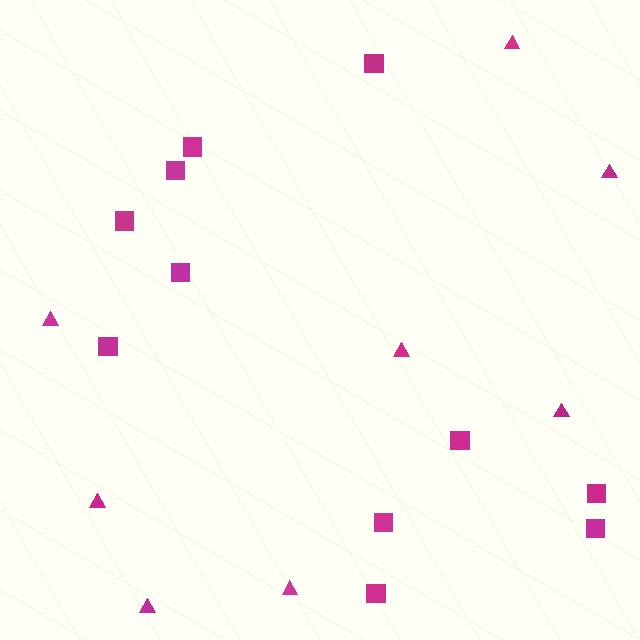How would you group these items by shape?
There are 2 groups: one group of squares (11) and one group of triangles (8).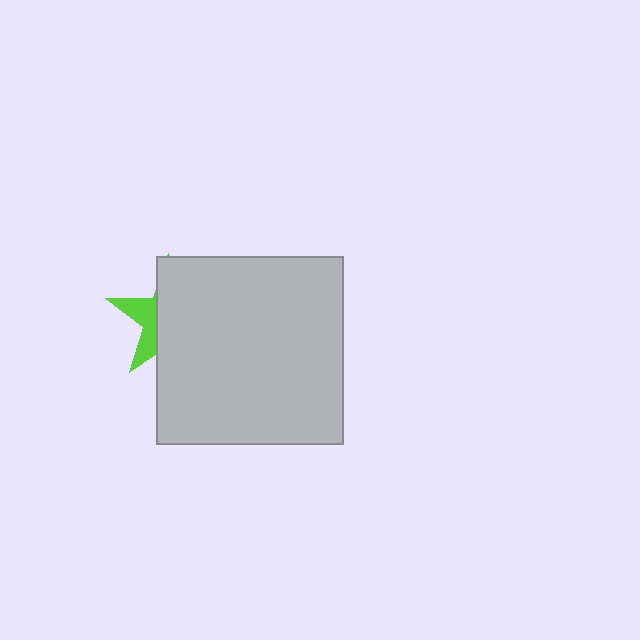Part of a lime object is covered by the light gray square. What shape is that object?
It is a star.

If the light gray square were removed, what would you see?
You would see the complete lime star.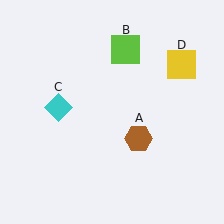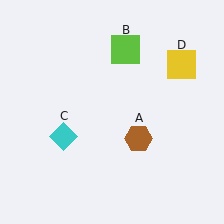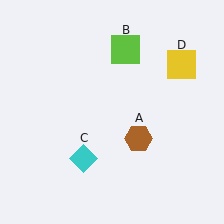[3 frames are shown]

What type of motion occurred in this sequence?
The cyan diamond (object C) rotated counterclockwise around the center of the scene.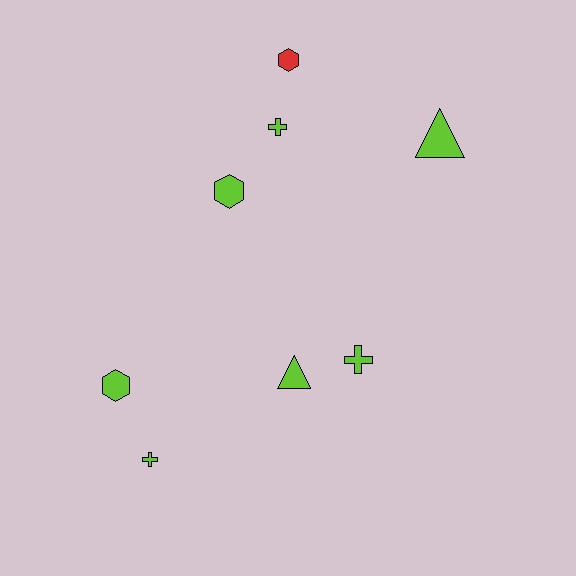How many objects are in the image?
There are 8 objects.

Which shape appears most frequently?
Hexagon, with 3 objects.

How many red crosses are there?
There are no red crosses.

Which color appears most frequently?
Lime, with 7 objects.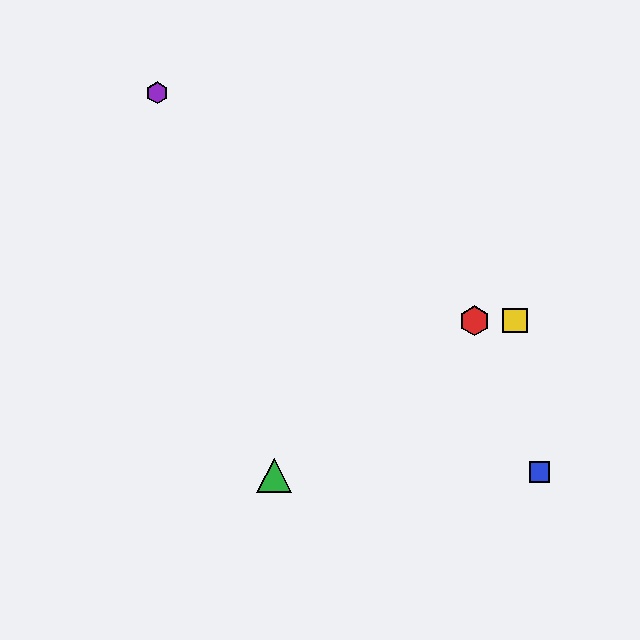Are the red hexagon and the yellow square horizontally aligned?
Yes, both are at y≈321.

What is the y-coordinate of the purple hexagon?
The purple hexagon is at y≈93.